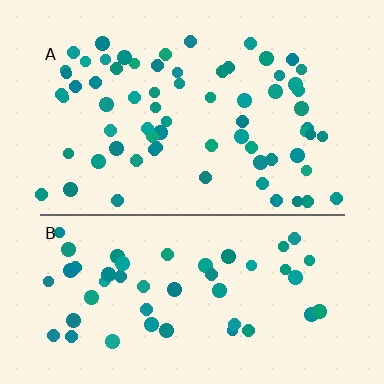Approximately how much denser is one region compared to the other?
Approximately 1.4× — region A over region B.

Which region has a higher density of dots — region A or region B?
A (the top).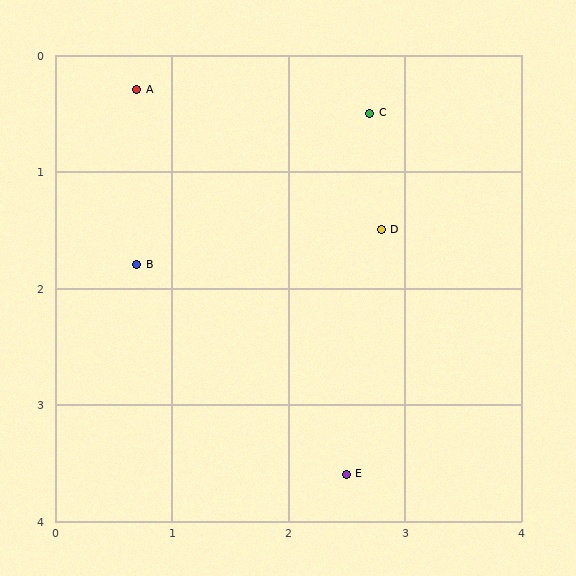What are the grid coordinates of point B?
Point B is at approximately (0.7, 1.8).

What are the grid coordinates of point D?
Point D is at approximately (2.8, 1.5).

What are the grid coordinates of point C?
Point C is at approximately (2.7, 0.5).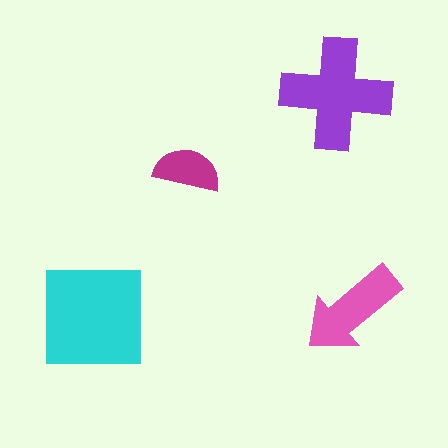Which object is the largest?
The cyan square.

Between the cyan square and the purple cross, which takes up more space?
The cyan square.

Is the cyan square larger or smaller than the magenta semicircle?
Larger.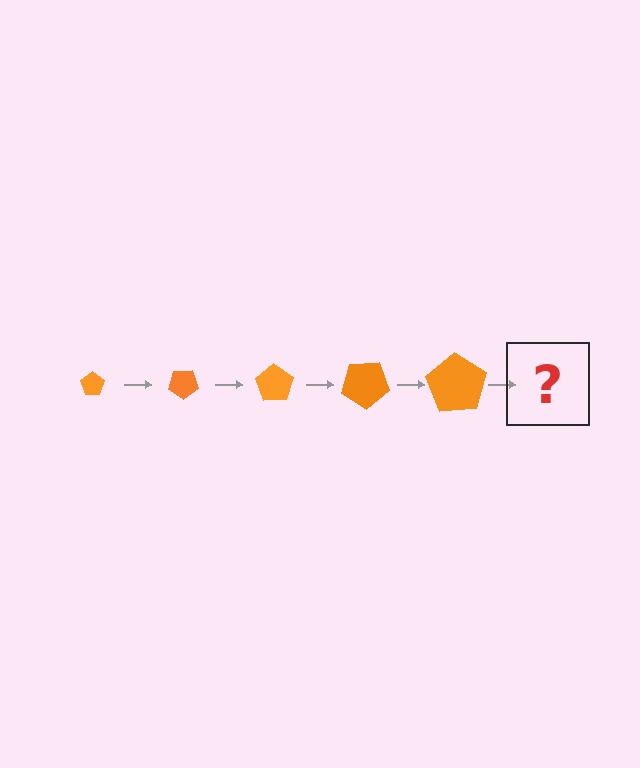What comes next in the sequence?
The next element should be a pentagon, larger than the previous one and rotated 175 degrees from the start.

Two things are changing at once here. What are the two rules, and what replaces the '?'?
The two rules are that the pentagon grows larger each step and it rotates 35 degrees each step. The '?' should be a pentagon, larger than the previous one and rotated 175 degrees from the start.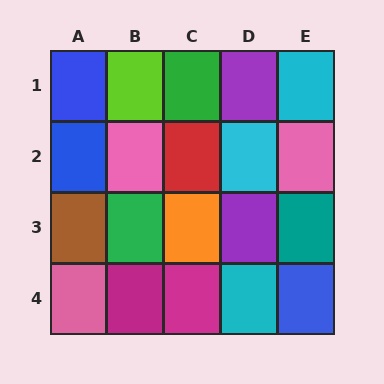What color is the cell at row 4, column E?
Blue.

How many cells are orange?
1 cell is orange.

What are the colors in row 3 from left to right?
Brown, green, orange, purple, teal.